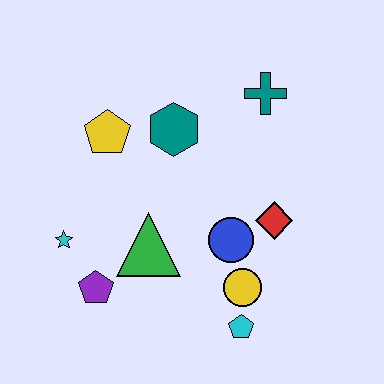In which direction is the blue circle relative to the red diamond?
The blue circle is to the left of the red diamond.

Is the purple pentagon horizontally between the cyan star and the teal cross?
Yes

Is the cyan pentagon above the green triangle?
No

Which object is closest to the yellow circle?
The cyan pentagon is closest to the yellow circle.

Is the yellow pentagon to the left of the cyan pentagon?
Yes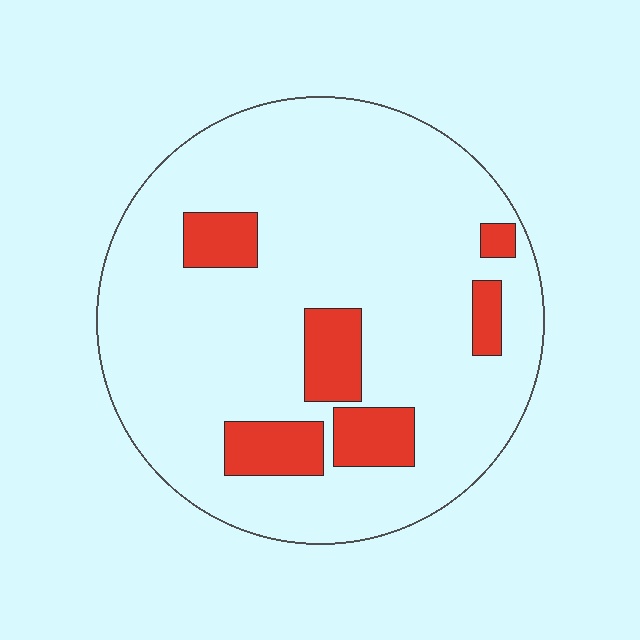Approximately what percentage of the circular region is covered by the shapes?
Approximately 15%.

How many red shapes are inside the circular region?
6.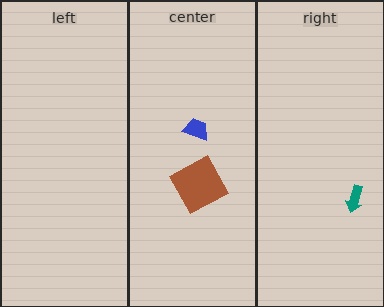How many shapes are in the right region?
1.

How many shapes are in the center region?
2.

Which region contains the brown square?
The center region.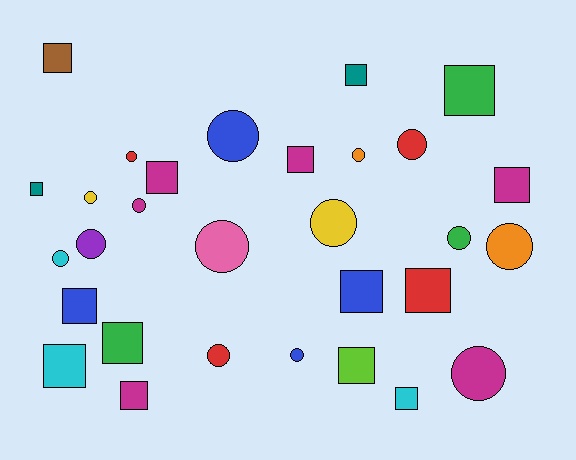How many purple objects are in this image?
There is 1 purple object.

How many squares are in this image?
There are 15 squares.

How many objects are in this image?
There are 30 objects.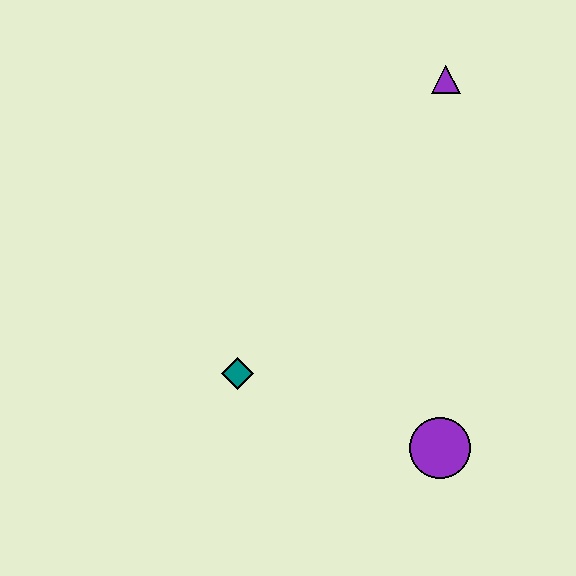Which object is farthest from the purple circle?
The purple triangle is farthest from the purple circle.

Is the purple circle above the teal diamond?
No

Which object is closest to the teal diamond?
The purple circle is closest to the teal diamond.